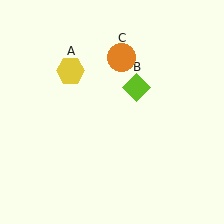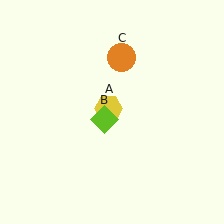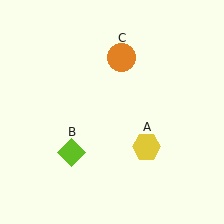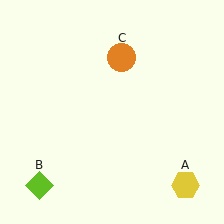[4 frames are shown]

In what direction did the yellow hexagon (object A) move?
The yellow hexagon (object A) moved down and to the right.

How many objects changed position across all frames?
2 objects changed position: yellow hexagon (object A), lime diamond (object B).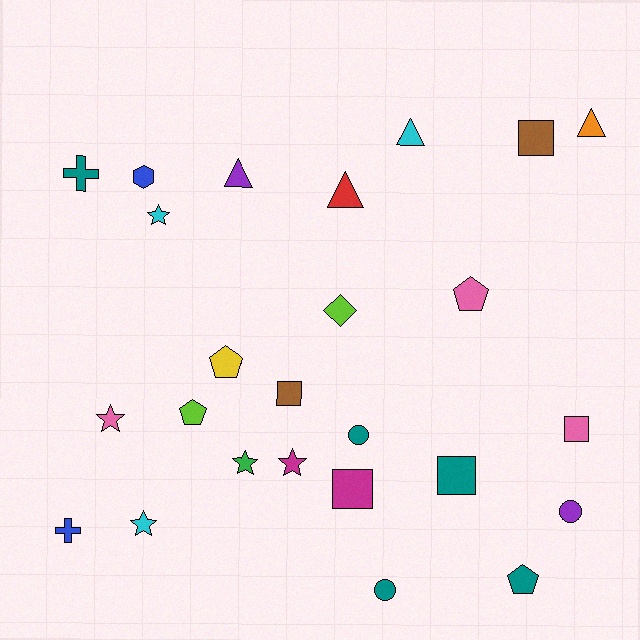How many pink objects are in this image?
There are 3 pink objects.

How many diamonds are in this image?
There is 1 diamond.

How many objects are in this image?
There are 25 objects.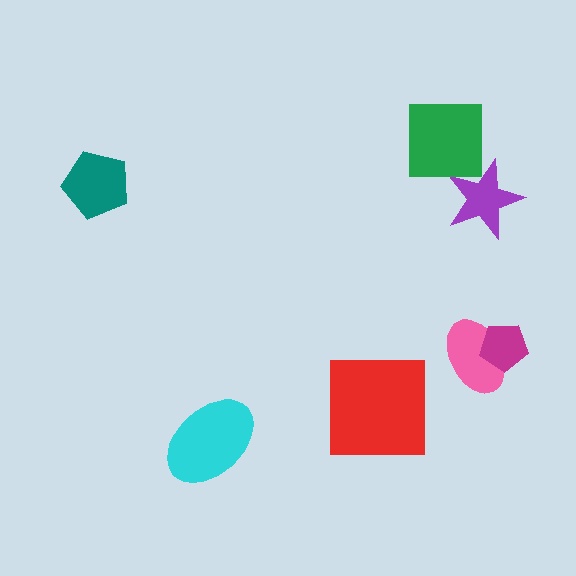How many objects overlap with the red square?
0 objects overlap with the red square.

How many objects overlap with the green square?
1 object overlaps with the green square.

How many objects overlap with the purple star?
1 object overlaps with the purple star.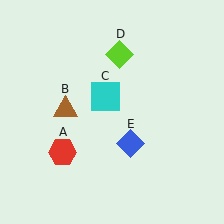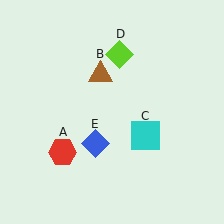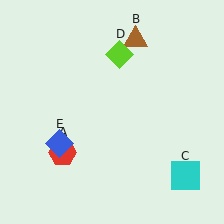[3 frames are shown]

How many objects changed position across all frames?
3 objects changed position: brown triangle (object B), cyan square (object C), blue diamond (object E).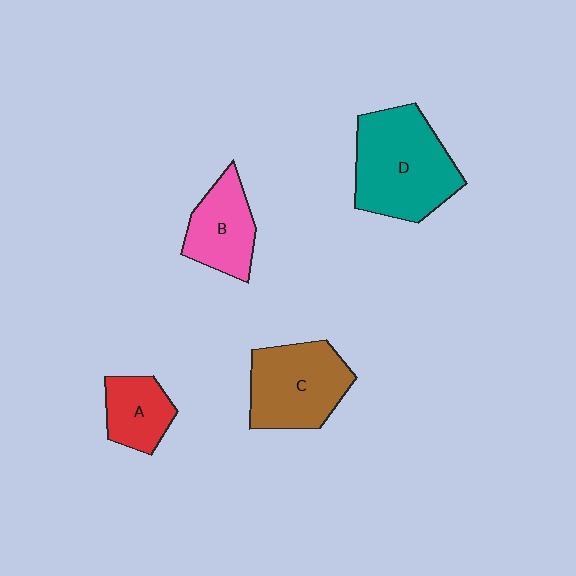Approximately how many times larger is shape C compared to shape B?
Approximately 1.4 times.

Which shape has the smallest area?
Shape A (red).